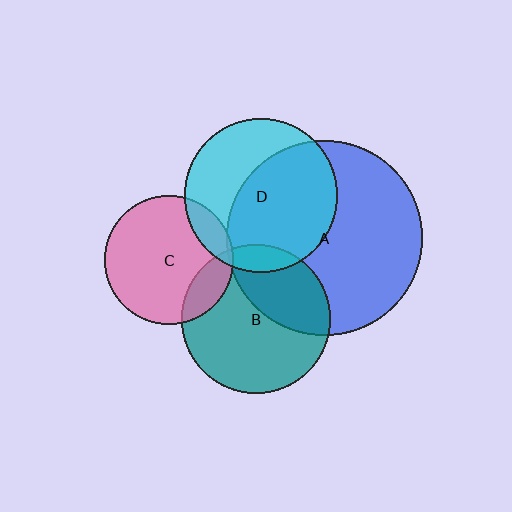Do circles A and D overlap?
Yes.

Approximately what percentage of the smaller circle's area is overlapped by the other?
Approximately 60%.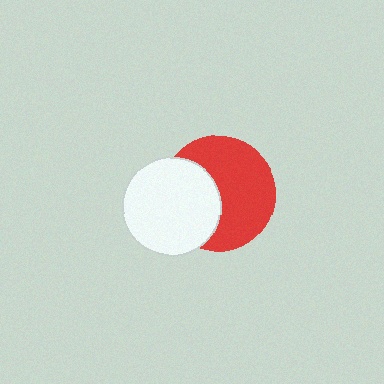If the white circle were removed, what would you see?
You would see the complete red circle.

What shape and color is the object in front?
The object in front is a white circle.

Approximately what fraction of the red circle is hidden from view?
Roughly 39% of the red circle is hidden behind the white circle.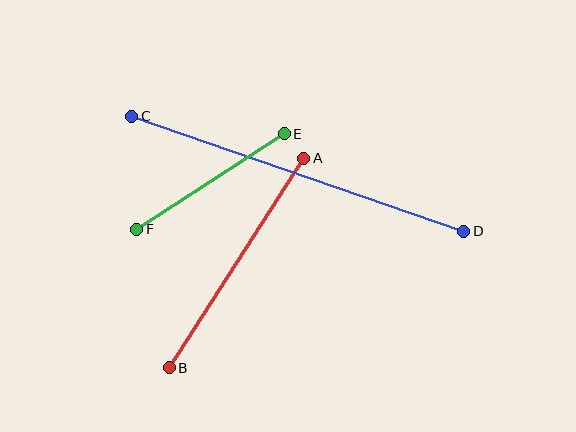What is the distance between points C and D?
The distance is approximately 351 pixels.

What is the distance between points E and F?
The distance is approximately 176 pixels.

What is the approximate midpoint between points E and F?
The midpoint is at approximately (211, 181) pixels.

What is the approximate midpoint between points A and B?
The midpoint is at approximately (237, 263) pixels.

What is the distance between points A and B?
The distance is approximately 249 pixels.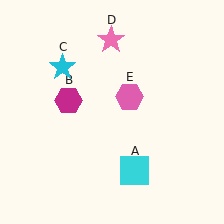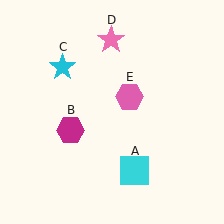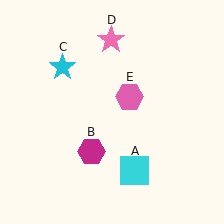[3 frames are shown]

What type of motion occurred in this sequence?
The magenta hexagon (object B) rotated counterclockwise around the center of the scene.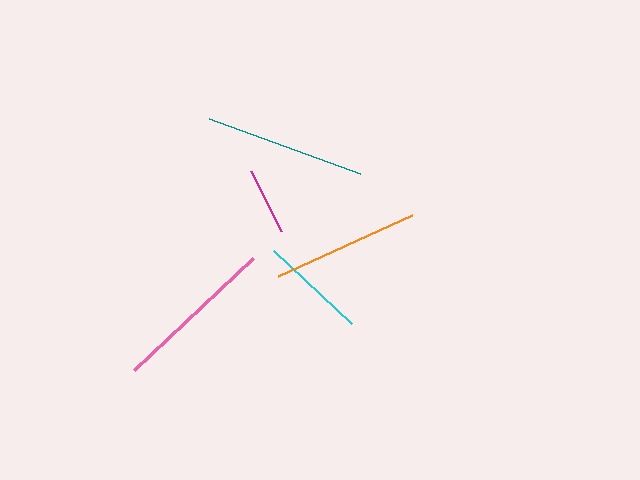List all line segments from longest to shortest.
From longest to shortest: pink, teal, orange, cyan, magenta.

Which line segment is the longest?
The pink line is the longest at approximately 163 pixels.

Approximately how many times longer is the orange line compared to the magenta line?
The orange line is approximately 2.2 times the length of the magenta line.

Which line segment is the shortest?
The magenta line is the shortest at approximately 67 pixels.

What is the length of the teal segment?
The teal segment is approximately 161 pixels long.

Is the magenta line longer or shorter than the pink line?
The pink line is longer than the magenta line.